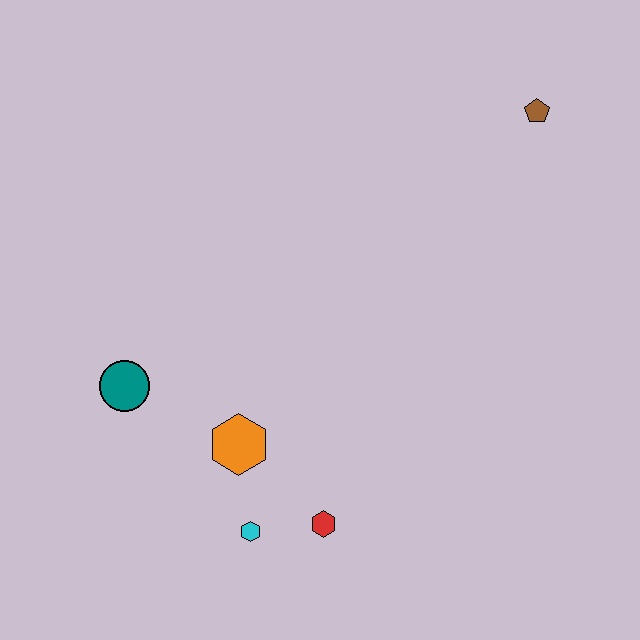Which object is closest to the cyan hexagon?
The red hexagon is closest to the cyan hexagon.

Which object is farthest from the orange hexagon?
The brown pentagon is farthest from the orange hexagon.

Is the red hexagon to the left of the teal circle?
No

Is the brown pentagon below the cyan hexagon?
No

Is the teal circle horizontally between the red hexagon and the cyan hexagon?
No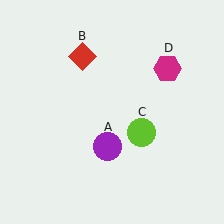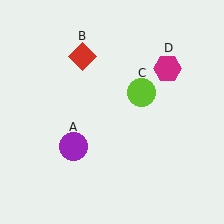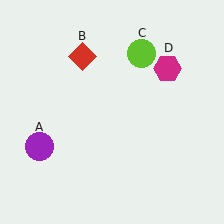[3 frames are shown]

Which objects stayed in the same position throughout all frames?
Red diamond (object B) and magenta hexagon (object D) remained stationary.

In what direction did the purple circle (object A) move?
The purple circle (object A) moved left.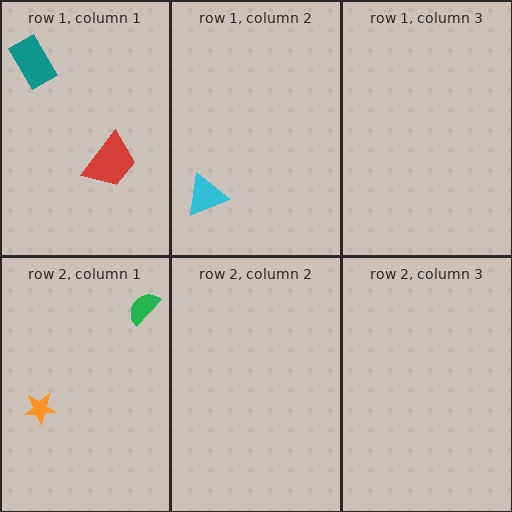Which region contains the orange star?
The row 2, column 1 region.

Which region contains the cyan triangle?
The row 1, column 2 region.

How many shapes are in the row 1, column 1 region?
2.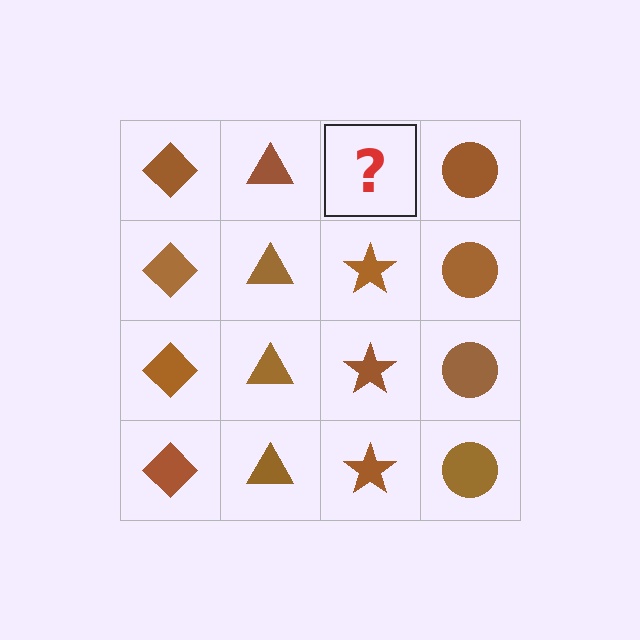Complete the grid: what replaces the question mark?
The question mark should be replaced with a brown star.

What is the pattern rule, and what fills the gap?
The rule is that each column has a consistent shape. The gap should be filled with a brown star.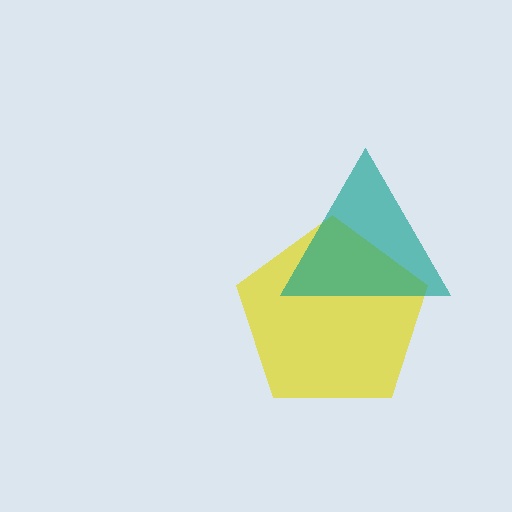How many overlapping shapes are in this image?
There are 2 overlapping shapes in the image.